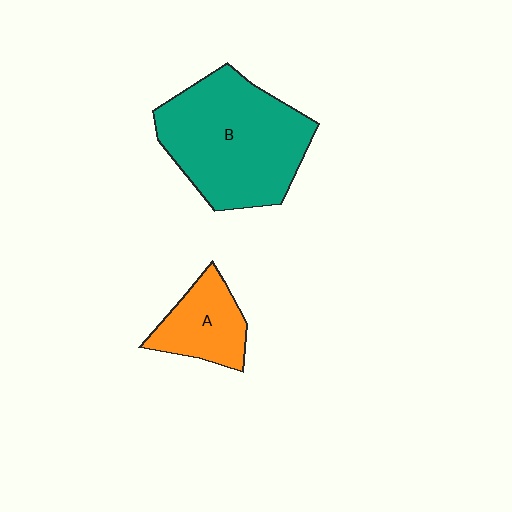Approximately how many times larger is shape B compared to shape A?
Approximately 2.5 times.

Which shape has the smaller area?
Shape A (orange).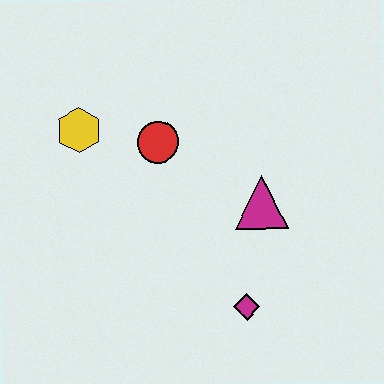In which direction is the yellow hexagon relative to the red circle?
The yellow hexagon is to the left of the red circle.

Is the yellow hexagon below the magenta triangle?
No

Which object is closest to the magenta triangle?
The magenta diamond is closest to the magenta triangle.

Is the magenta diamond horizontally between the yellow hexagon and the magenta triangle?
Yes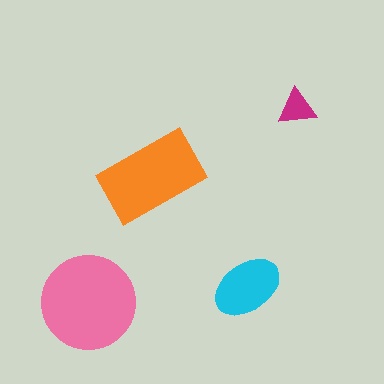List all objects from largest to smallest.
The pink circle, the orange rectangle, the cyan ellipse, the magenta triangle.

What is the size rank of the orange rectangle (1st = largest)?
2nd.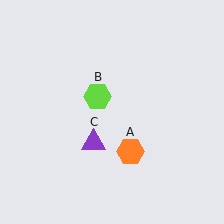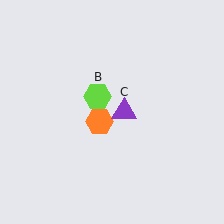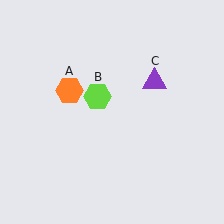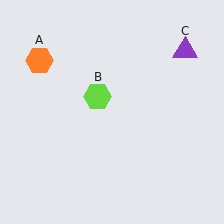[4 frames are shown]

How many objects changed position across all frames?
2 objects changed position: orange hexagon (object A), purple triangle (object C).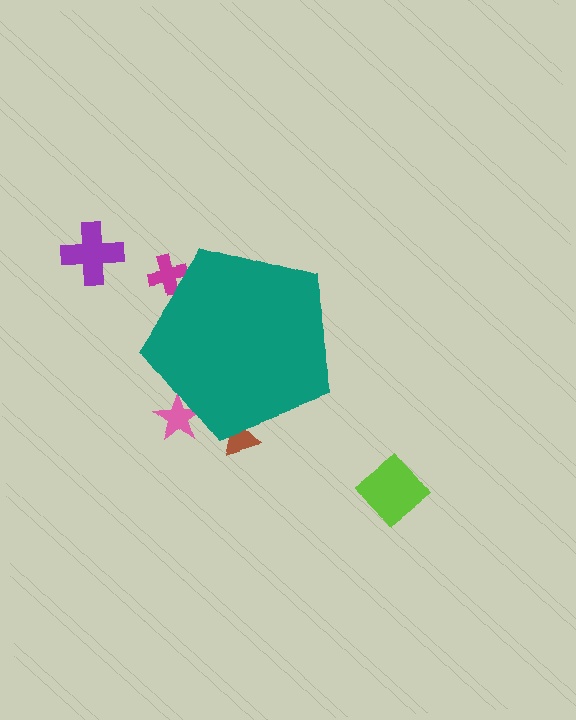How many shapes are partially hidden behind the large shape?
3 shapes are partially hidden.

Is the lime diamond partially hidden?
No, the lime diamond is fully visible.